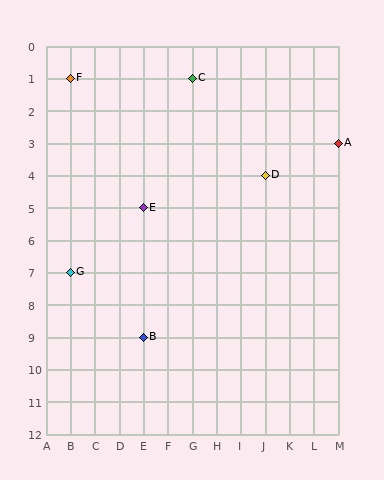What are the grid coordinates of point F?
Point F is at grid coordinates (B, 1).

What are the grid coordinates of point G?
Point G is at grid coordinates (B, 7).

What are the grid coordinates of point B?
Point B is at grid coordinates (E, 9).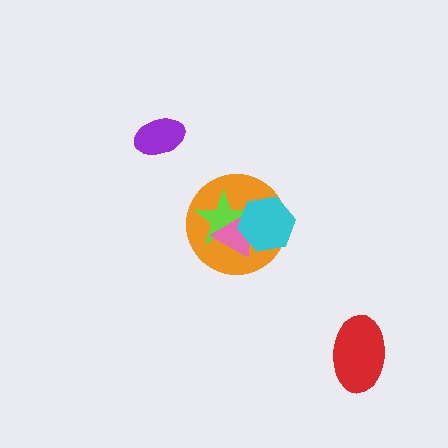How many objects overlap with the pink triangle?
3 objects overlap with the pink triangle.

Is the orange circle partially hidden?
Yes, it is partially covered by another shape.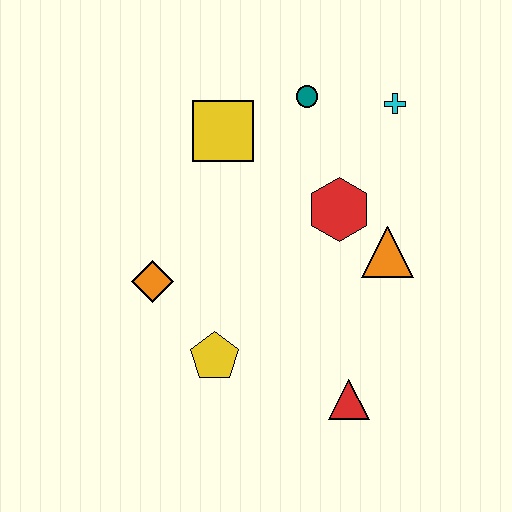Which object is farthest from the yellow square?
The red triangle is farthest from the yellow square.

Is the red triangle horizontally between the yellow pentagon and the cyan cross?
Yes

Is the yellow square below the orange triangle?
No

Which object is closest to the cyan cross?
The teal circle is closest to the cyan cross.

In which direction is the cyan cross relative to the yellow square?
The cyan cross is to the right of the yellow square.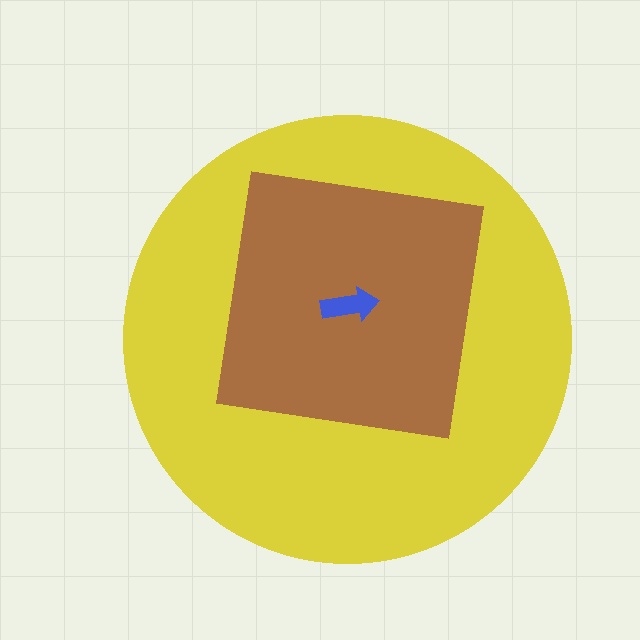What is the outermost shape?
The yellow circle.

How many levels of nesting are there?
3.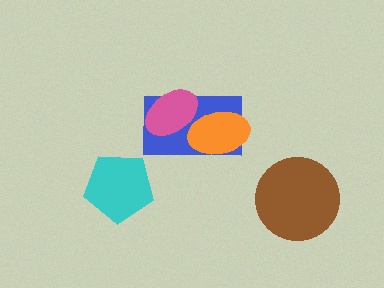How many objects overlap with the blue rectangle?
2 objects overlap with the blue rectangle.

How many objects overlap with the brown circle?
0 objects overlap with the brown circle.